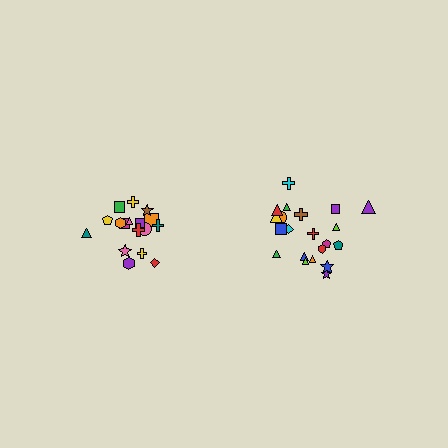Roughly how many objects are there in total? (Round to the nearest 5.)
Roughly 40 objects in total.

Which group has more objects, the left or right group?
The right group.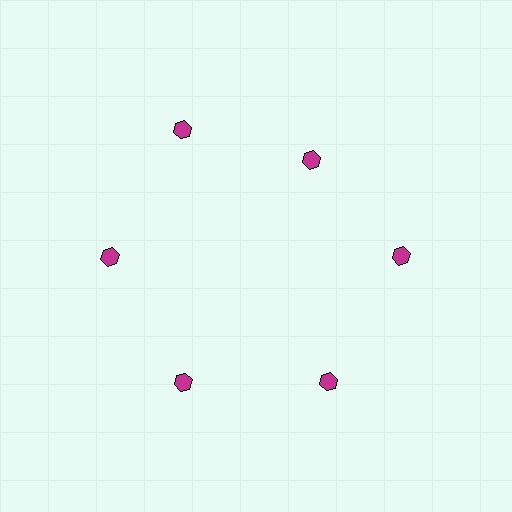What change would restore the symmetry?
The symmetry would be restored by moving it outward, back onto the ring so that all 6 hexagons sit at equal angles and equal distance from the center.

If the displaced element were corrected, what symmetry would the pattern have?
It would have 6-fold rotational symmetry — the pattern would map onto itself every 60 degrees.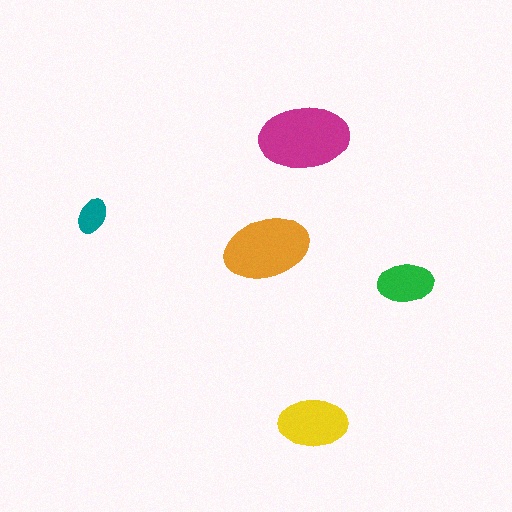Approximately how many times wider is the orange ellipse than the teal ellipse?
About 2.5 times wider.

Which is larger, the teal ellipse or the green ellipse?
The green one.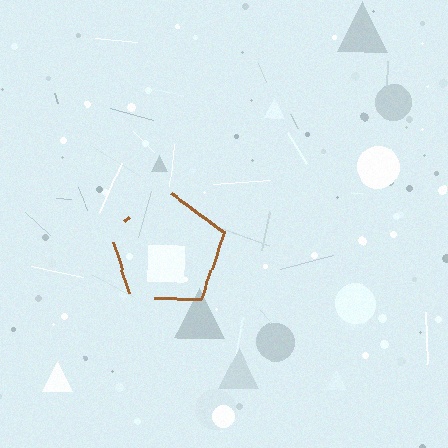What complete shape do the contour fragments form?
The contour fragments form a pentagon.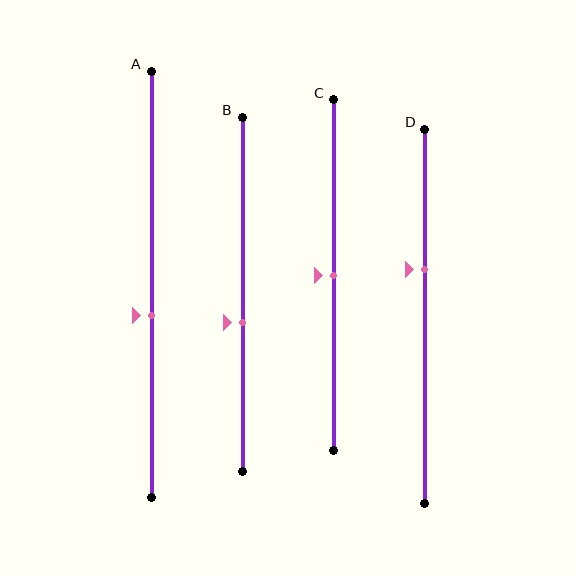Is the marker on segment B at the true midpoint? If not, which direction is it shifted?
No, the marker on segment B is shifted downward by about 8% of the segment length.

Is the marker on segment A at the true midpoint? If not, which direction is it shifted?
No, the marker on segment A is shifted downward by about 7% of the segment length.